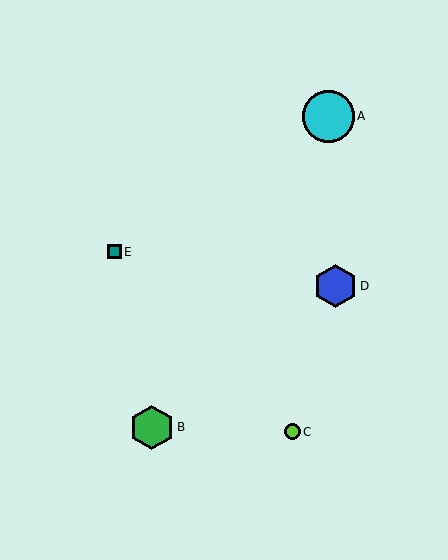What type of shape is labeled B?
Shape B is a green hexagon.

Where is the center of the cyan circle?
The center of the cyan circle is at (328, 116).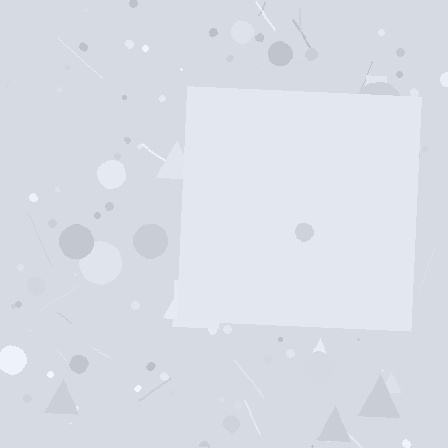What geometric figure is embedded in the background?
A square is embedded in the background.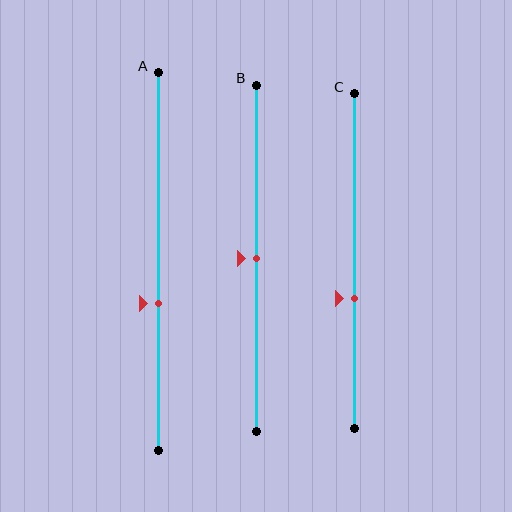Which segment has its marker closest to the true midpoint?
Segment B has its marker closest to the true midpoint.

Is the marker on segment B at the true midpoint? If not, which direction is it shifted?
Yes, the marker on segment B is at the true midpoint.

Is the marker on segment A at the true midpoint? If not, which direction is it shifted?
No, the marker on segment A is shifted downward by about 11% of the segment length.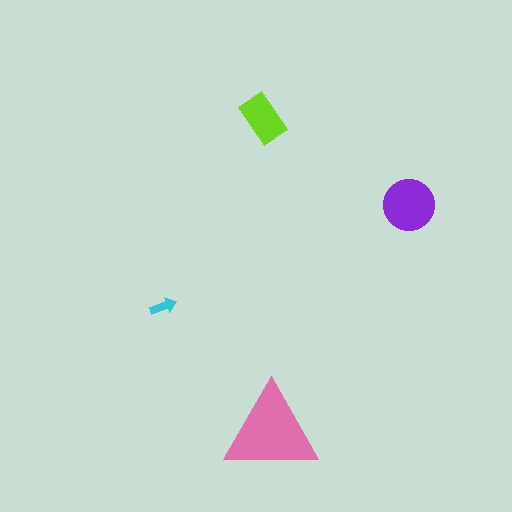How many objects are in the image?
There are 4 objects in the image.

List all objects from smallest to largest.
The cyan arrow, the lime rectangle, the purple circle, the pink triangle.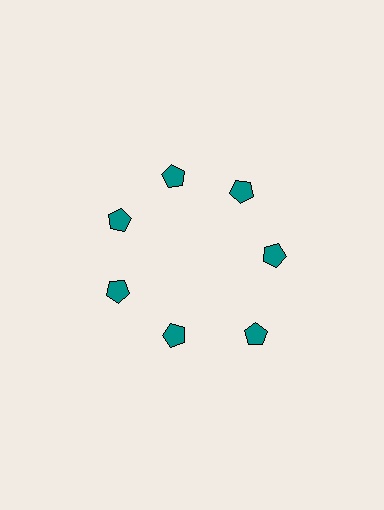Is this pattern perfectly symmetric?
No. The 7 teal pentagons are arranged in a ring, but one element near the 5 o'clock position is pushed outward from the center, breaking the 7-fold rotational symmetry.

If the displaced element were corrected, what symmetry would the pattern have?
It would have 7-fold rotational symmetry — the pattern would map onto itself every 51 degrees.